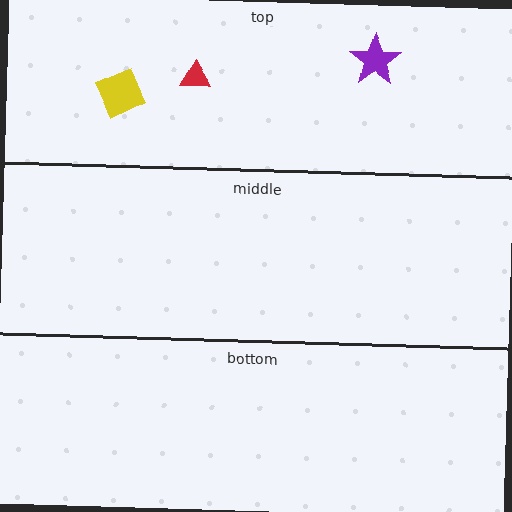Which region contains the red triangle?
The top region.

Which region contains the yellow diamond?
The top region.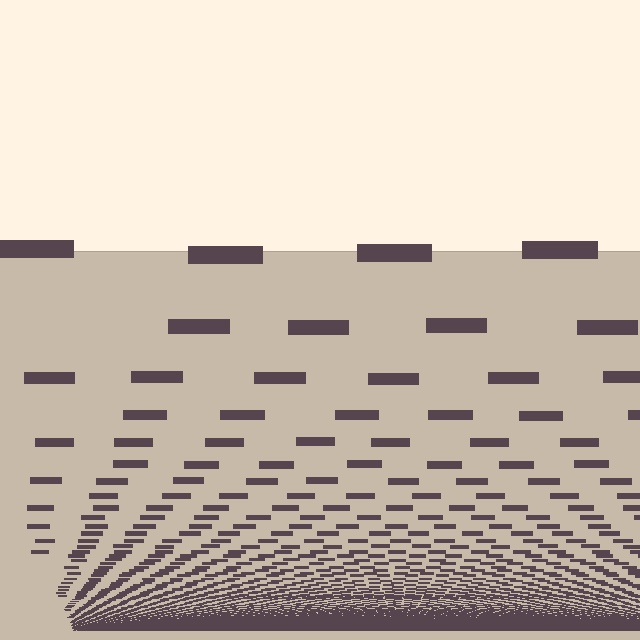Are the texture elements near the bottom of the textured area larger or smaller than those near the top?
Smaller. The gradient is inverted — elements near the bottom are smaller and denser.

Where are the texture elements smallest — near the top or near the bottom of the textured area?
Near the bottom.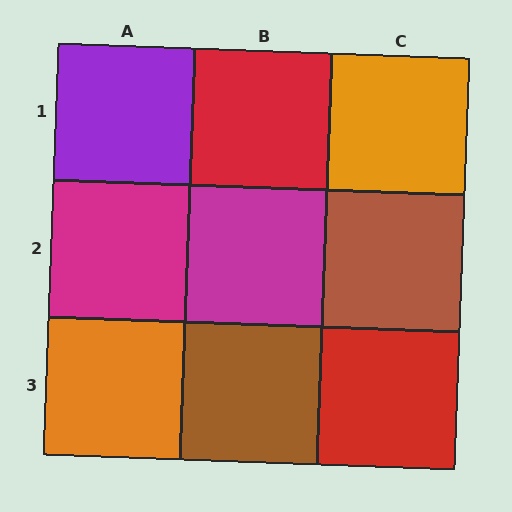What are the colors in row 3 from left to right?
Orange, brown, red.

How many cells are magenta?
2 cells are magenta.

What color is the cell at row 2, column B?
Magenta.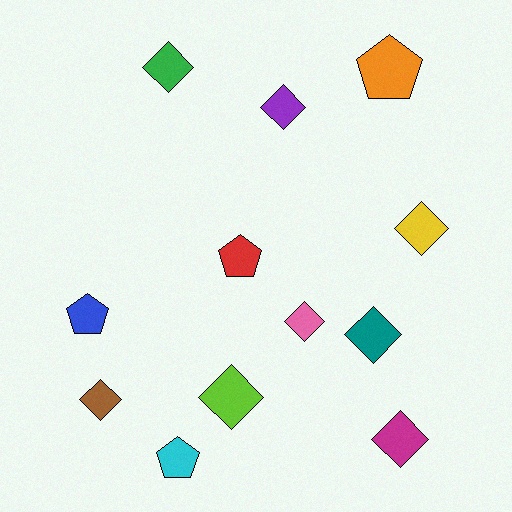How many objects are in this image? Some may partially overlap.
There are 12 objects.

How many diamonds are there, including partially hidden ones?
There are 8 diamonds.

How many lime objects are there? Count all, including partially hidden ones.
There is 1 lime object.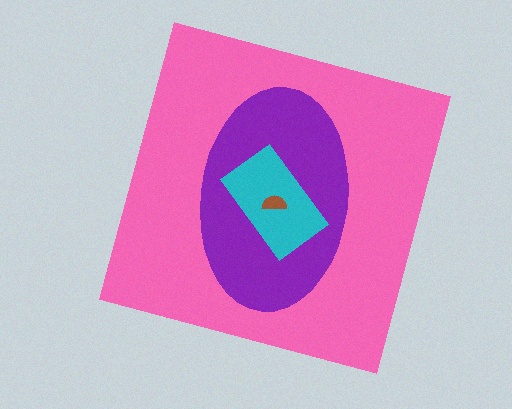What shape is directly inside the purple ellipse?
The cyan rectangle.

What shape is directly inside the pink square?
The purple ellipse.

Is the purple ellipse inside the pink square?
Yes.